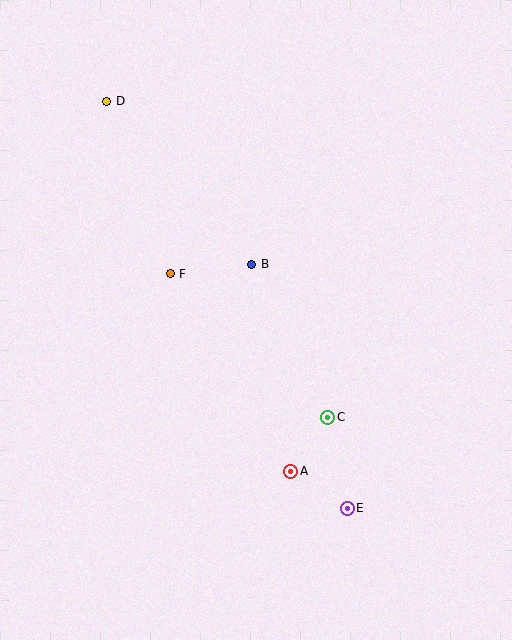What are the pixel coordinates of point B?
Point B is at (252, 264).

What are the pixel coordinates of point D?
Point D is at (107, 101).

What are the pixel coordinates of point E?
Point E is at (347, 508).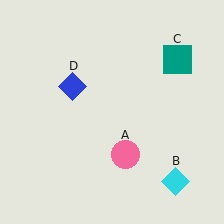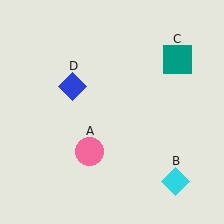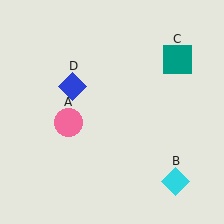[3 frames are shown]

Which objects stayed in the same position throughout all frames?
Cyan diamond (object B) and teal square (object C) and blue diamond (object D) remained stationary.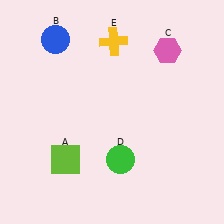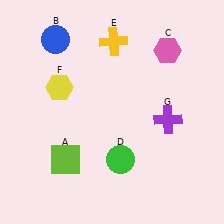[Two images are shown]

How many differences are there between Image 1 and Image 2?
There are 2 differences between the two images.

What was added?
A yellow hexagon (F), a purple cross (G) were added in Image 2.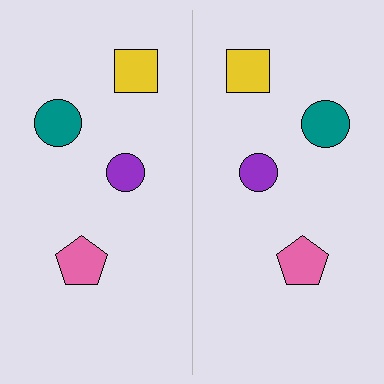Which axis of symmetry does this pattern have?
The pattern has a vertical axis of symmetry running through the center of the image.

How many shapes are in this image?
There are 8 shapes in this image.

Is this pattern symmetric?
Yes, this pattern has bilateral (reflection) symmetry.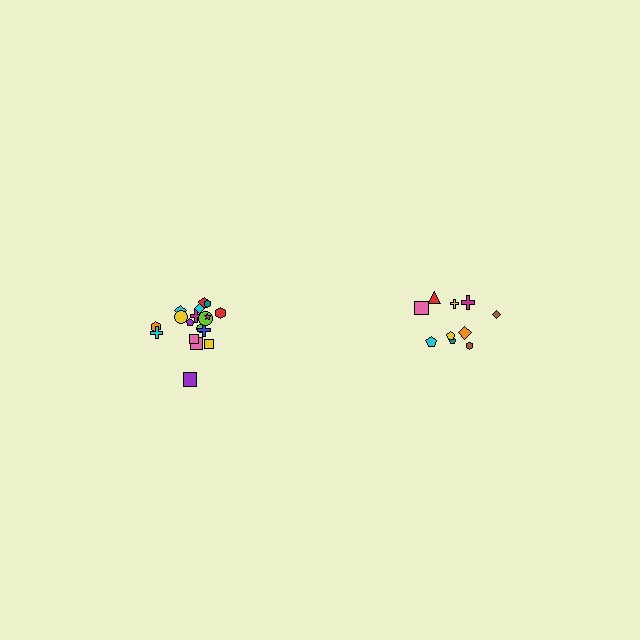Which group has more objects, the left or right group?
The left group.